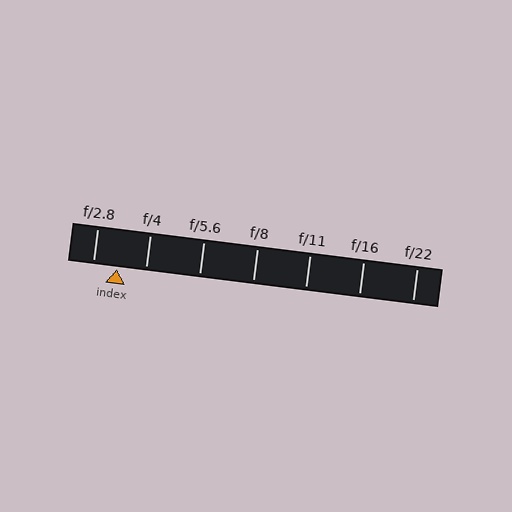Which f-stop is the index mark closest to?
The index mark is closest to f/2.8.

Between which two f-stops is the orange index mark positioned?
The index mark is between f/2.8 and f/4.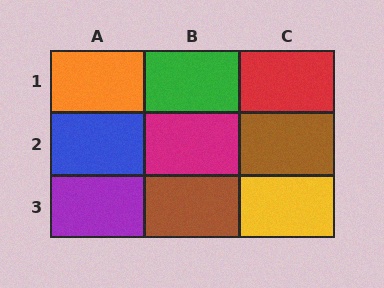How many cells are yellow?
1 cell is yellow.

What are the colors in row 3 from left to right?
Purple, brown, yellow.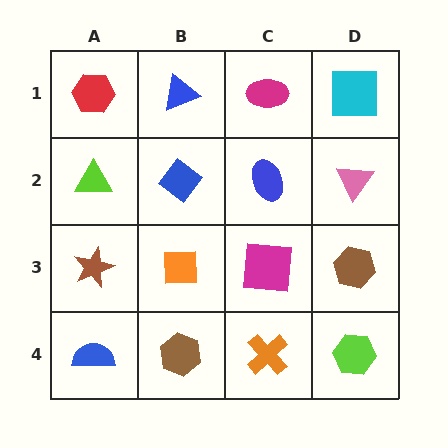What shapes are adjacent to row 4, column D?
A brown hexagon (row 3, column D), an orange cross (row 4, column C).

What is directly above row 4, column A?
A brown star.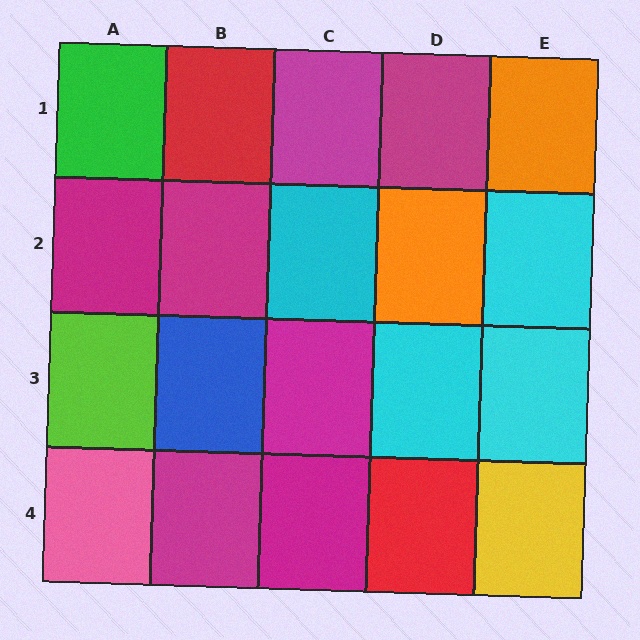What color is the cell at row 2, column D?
Orange.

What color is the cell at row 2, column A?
Magenta.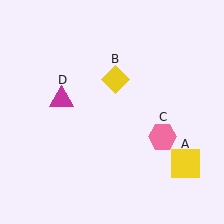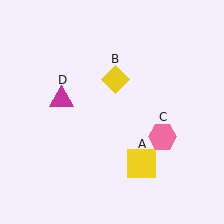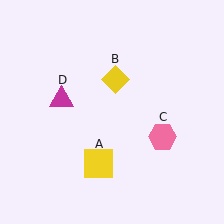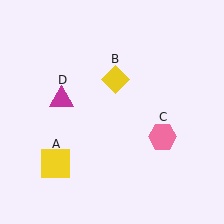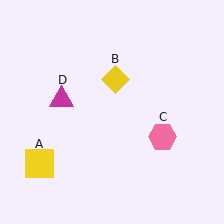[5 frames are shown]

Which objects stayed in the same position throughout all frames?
Yellow diamond (object B) and pink hexagon (object C) and magenta triangle (object D) remained stationary.